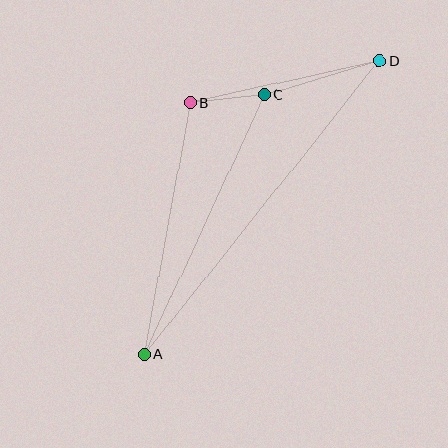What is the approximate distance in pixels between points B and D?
The distance between B and D is approximately 194 pixels.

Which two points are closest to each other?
Points B and C are closest to each other.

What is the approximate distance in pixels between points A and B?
The distance between A and B is approximately 256 pixels.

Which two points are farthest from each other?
Points A and D are farthest from each other.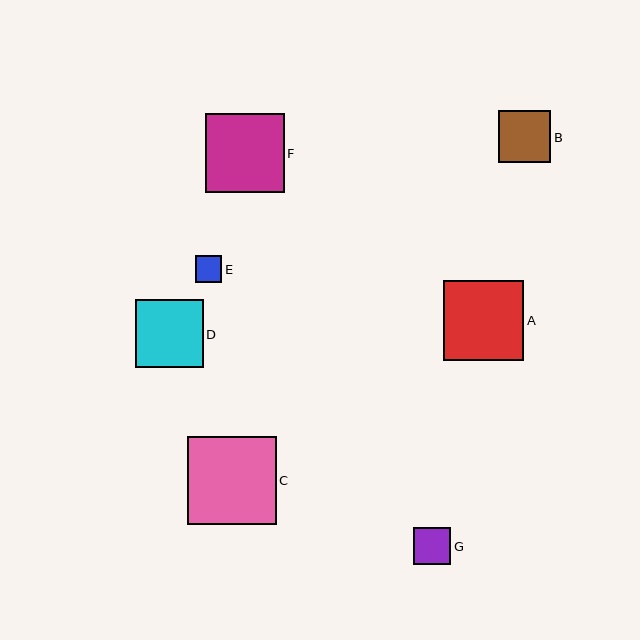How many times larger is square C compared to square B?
Square C is approximately 1.7 times the size of square B.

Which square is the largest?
Square C is the largest with a size of approximately 89 pixels.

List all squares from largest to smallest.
From largest to smallest: C, A, F, D, B, G, E.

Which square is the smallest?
Square E is the smallest with a size of approximately 27 pixels.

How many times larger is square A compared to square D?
Square A is approximately 1.2 times the size of square D.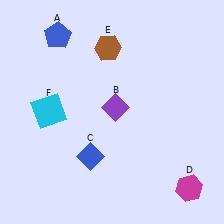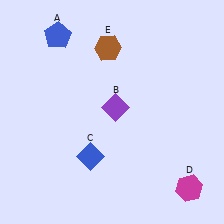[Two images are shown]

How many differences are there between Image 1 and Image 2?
There is 1 difference between the two images.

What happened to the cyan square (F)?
The cyan square (F) was removed in Image 2. It was in the top-left area of Image 1.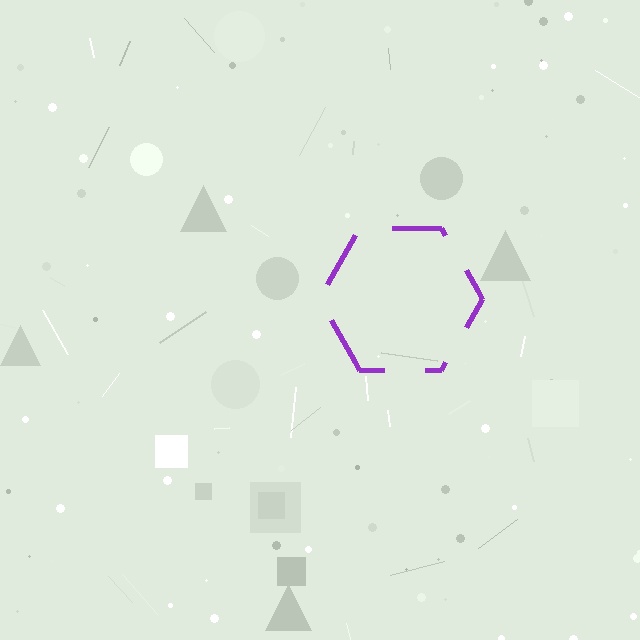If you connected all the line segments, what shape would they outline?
They would outline a hexagon.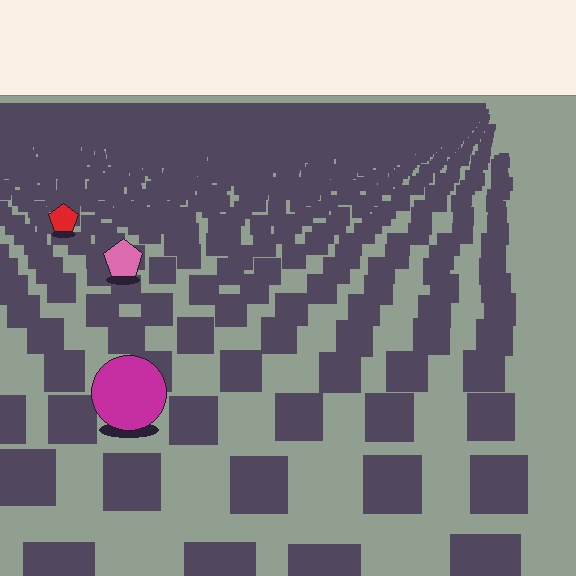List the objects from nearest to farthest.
From nearest to farthest: the magenta circle, the pink pentagon, the red pentagon.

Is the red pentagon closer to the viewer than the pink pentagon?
No. The pink pentagon is closer — you can tell from the texture gradient: the ground texture is coarser near it.